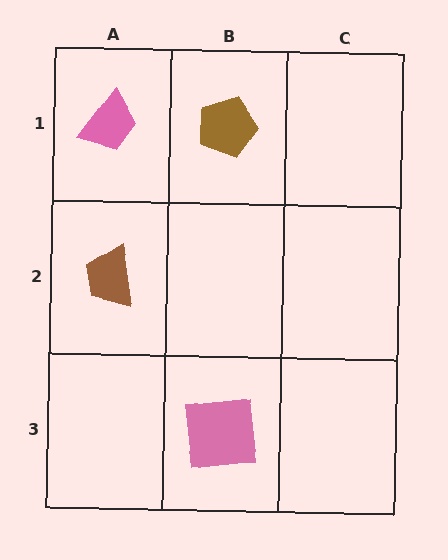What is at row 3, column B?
A pink square.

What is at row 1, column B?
A brown pentagon.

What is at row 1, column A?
A pink trapezoid.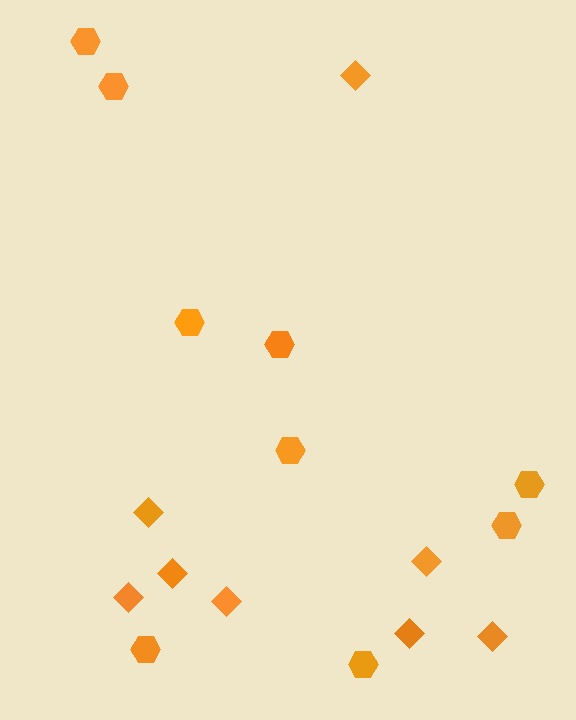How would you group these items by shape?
There are 2 groups: one group of diamonds (8) and one group of hexagons (9).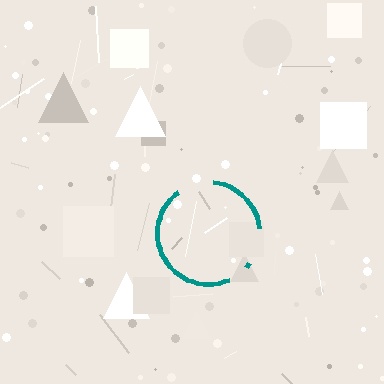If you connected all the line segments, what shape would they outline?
They would outline a circle.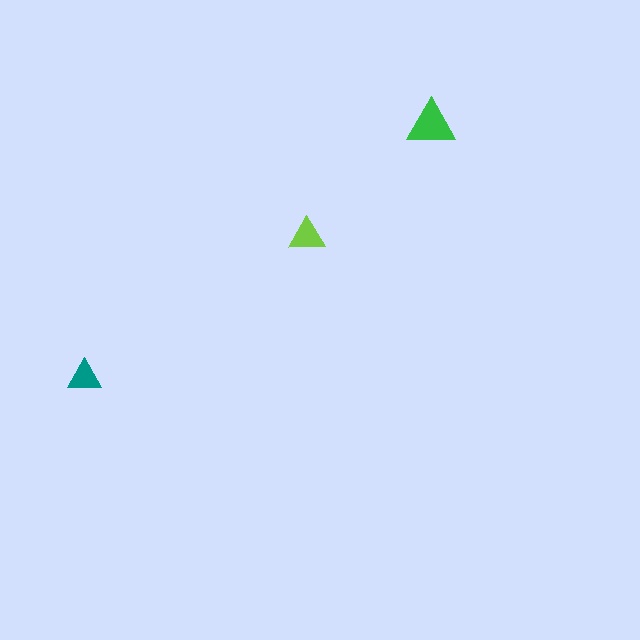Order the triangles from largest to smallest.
the green one, the lime one, the teal one.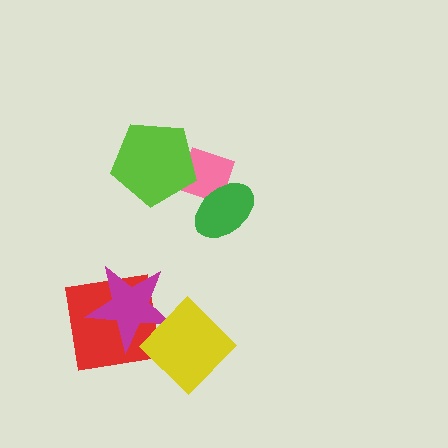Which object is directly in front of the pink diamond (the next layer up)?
The green ellipse is directly in front of the pink diamond.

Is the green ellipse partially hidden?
No, no other shape covers it.